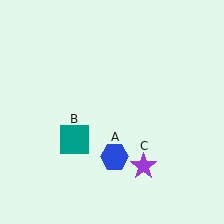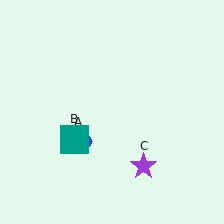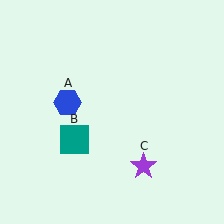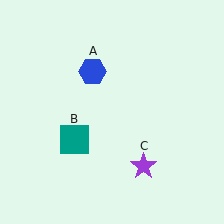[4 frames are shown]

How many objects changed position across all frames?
1 object changed position: blue hexagon (object A).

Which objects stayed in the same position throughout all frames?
Teal square (object B) and purple star (object C) remained stationary.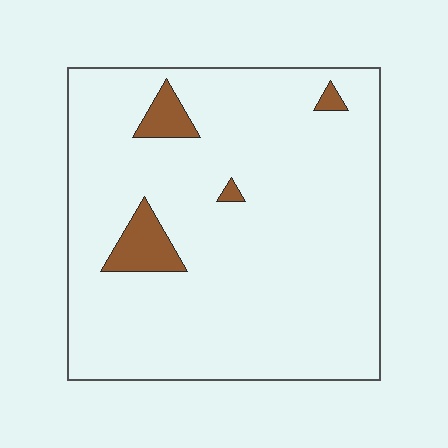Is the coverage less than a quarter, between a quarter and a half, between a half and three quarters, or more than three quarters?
Less than a quarter.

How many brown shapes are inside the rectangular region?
4.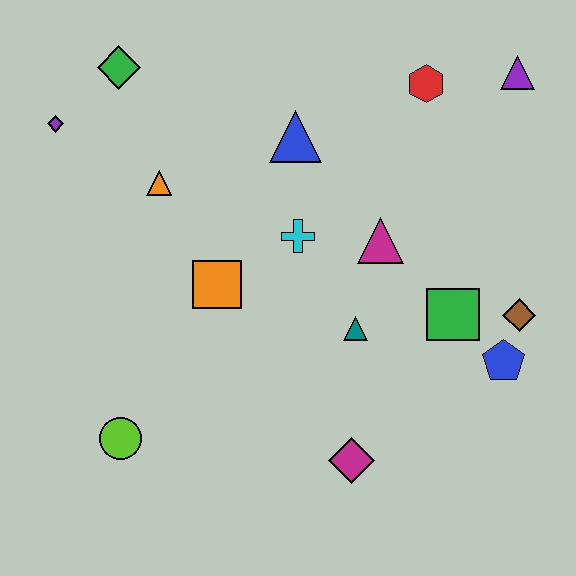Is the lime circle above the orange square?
No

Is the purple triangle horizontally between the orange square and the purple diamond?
No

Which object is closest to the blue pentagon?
The brown diamond is closest to the blue pentagon.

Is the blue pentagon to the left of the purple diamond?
No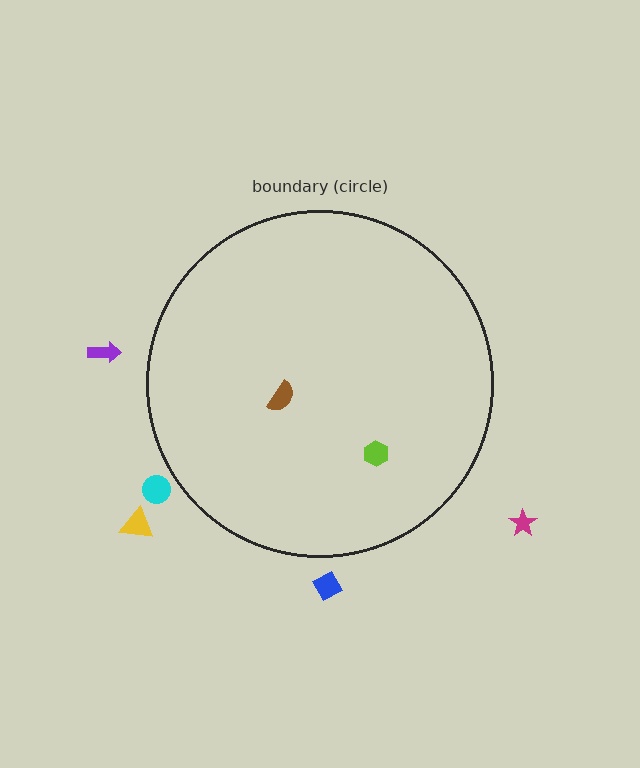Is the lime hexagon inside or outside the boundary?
Inside.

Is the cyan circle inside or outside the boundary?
Outside.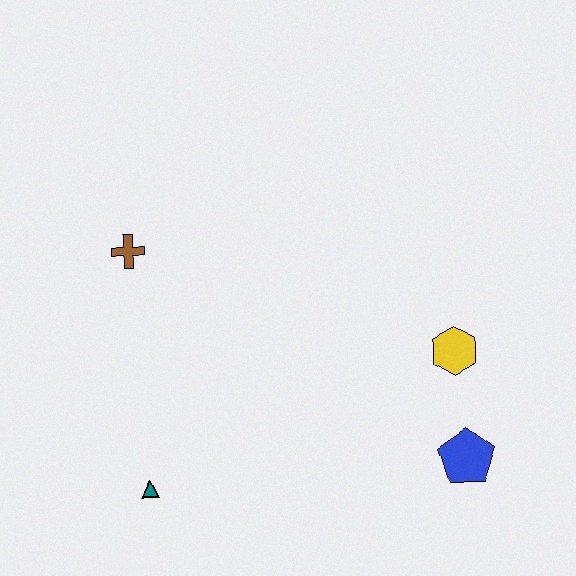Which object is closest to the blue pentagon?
The yellow hexagon is closest to the blue pentagon.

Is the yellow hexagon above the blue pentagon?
Yes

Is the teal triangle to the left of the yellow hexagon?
Yes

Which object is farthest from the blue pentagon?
The brown cross is farthest from the blue pentagon.